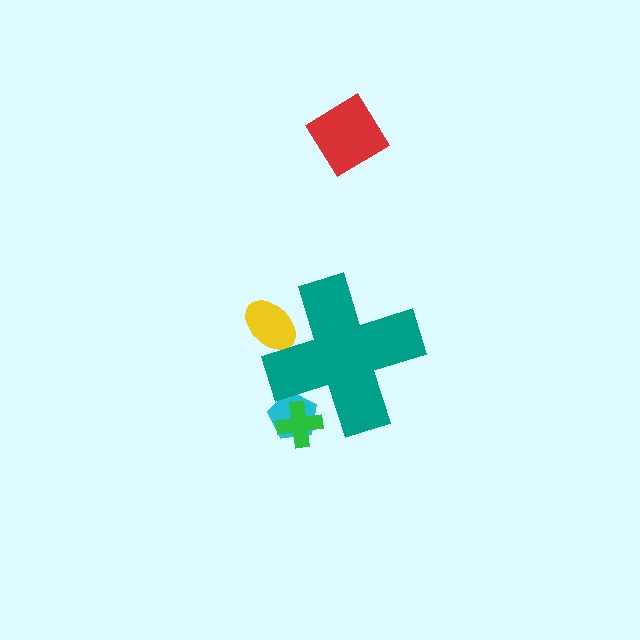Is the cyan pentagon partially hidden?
Yes, the cyan pentagon is partially hidden behind the teal cross.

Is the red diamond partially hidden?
No, the red diamond is fully visible.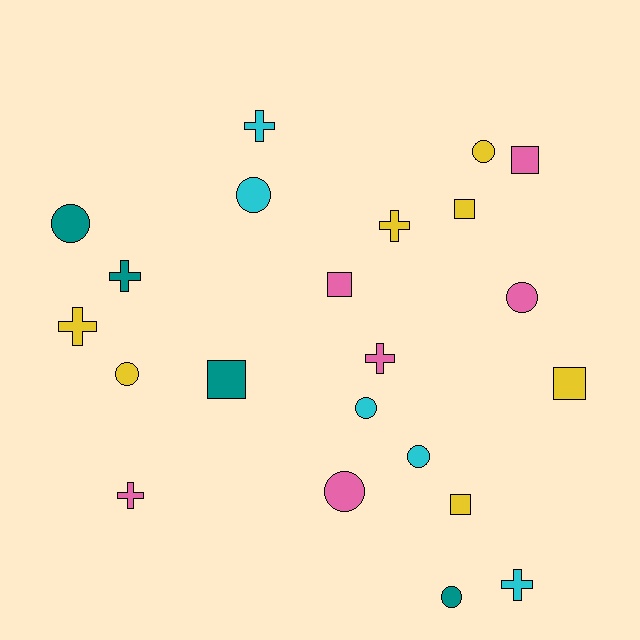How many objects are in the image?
There are 22 objects.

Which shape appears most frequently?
Circle, with 9 objects.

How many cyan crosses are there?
There are 2 cyan crosses.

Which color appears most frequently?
Yellow, with 7 objects.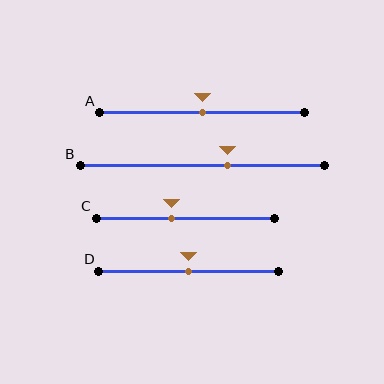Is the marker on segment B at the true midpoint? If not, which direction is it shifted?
No, the marker on segment B is shifted to the right by about 10% of the segment length.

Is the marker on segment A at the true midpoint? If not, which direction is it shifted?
Yes, the marker on segment A is at the true midpoint.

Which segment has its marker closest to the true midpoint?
Segment A has its marker closest to the true midpoint.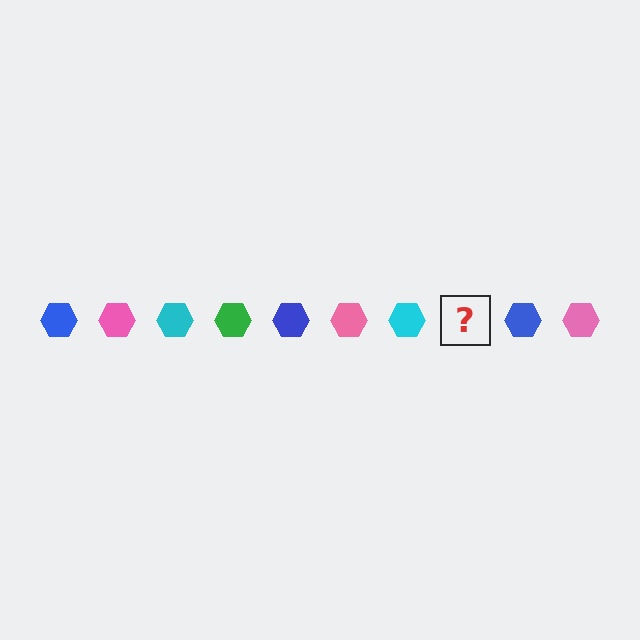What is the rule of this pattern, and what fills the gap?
The rule is that the pattern cycles through blue, pink, cyan, green hexagons. The gap should be filled with a green hexagon.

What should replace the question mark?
The question mark should be replaced with a green hexagon.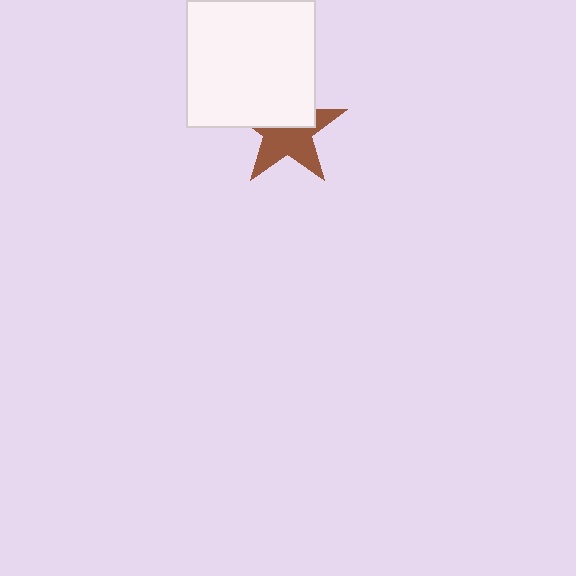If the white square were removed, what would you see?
You would see the complete brown star.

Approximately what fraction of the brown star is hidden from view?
Roughly 44% of the brown star is hidden behind the white square.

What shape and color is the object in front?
The object in front is a white square.